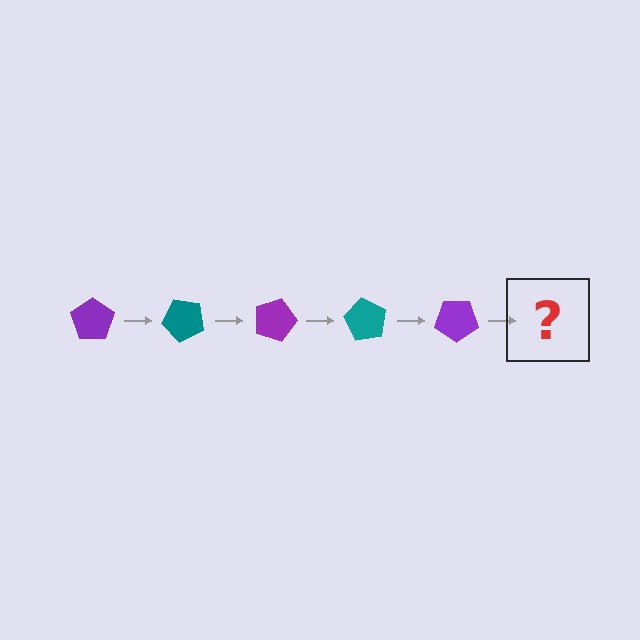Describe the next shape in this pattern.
It should be a teal pentagon, rotated 225 degrees from the start.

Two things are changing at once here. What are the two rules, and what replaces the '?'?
The two rules are that it rotates 45 degrees each step and the color cycles through purple and teal. The '?' should be a teal pentagon, rotated 225 degrees from the start.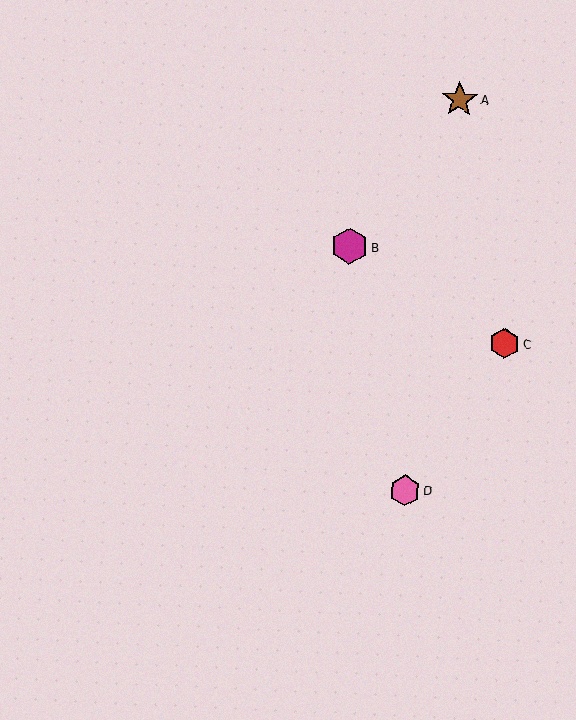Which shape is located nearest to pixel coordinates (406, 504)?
The pink hexagon (labeled D) at (405, 491) is nearest to that location.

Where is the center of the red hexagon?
The center of the red hexagon is at (505, 343).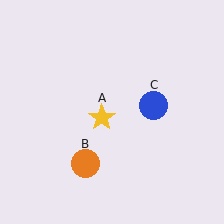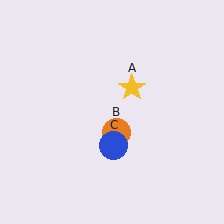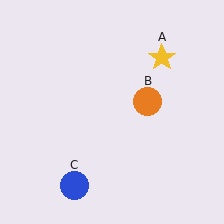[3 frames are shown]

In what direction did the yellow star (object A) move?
The yellow star (object A) moved up and to the right.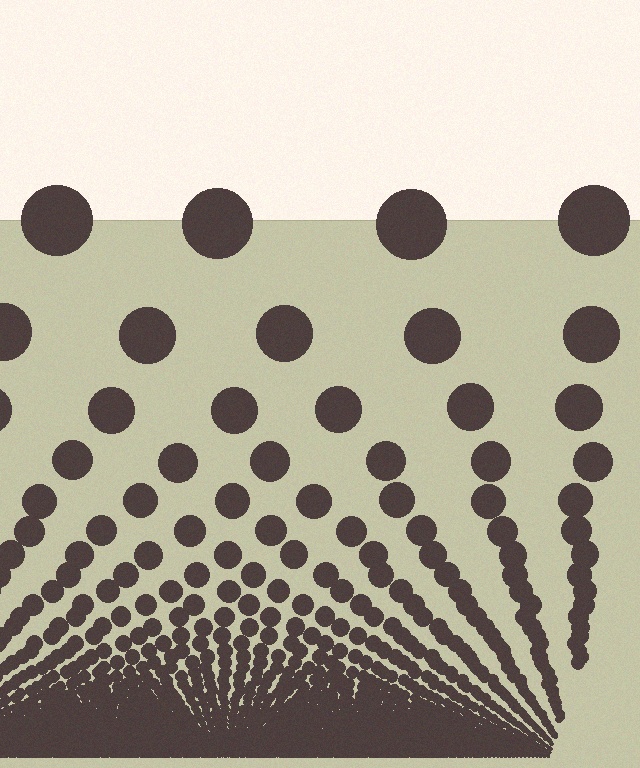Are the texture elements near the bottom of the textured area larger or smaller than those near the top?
Smaller. The gradient is inverted — elements near the bottom are smaller and denser.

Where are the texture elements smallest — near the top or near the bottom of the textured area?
Near the bottom.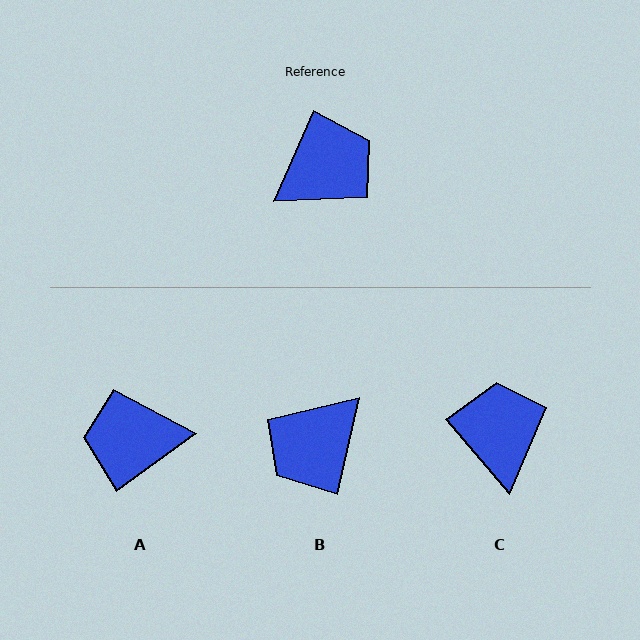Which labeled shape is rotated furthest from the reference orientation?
B, about 169 degrees away.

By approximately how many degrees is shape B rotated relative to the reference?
Approximately 169 degrees clockwise.